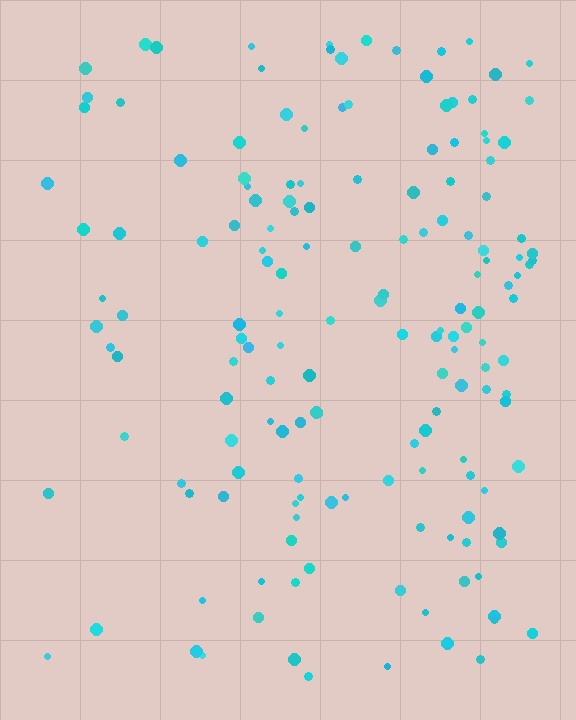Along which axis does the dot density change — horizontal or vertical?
Horizontal.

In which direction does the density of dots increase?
From left to right, with the right side densest.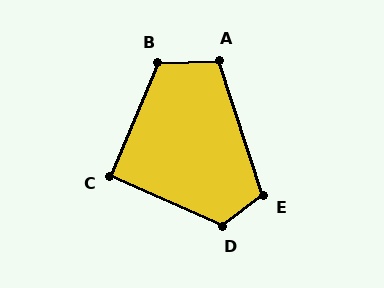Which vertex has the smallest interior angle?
C, at approximately 91 degrees.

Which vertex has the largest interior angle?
D, at approximately 118 degrees.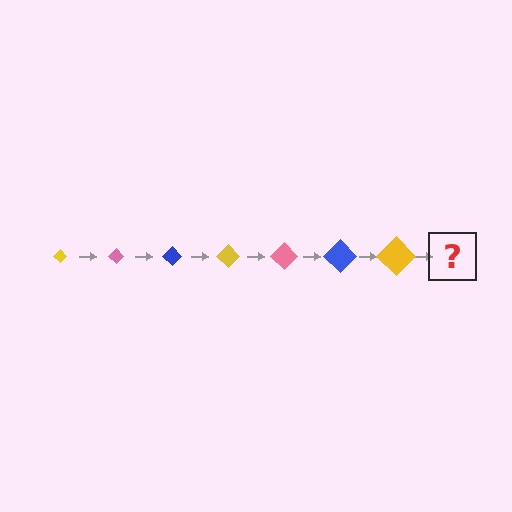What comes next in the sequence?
The next element should be a pink diamond, larger than the previous one.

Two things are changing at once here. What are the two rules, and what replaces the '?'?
The two rules are that the diamond grows larger each step and the color cycles through yellow, pink, and blue. The '?' should be a pink diamond, larger than the previous one.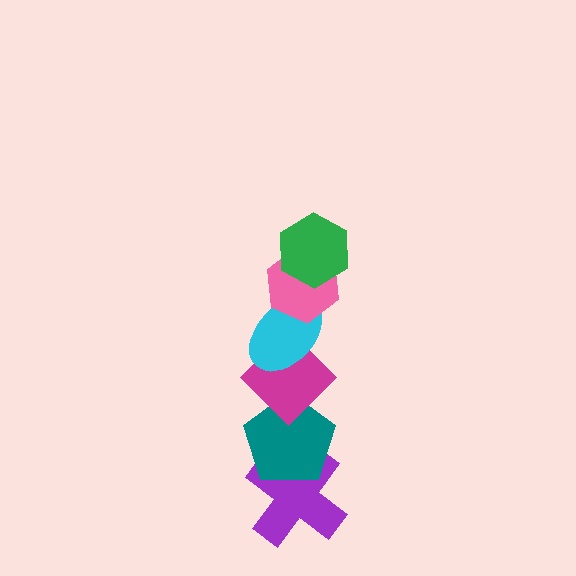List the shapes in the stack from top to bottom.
From top to bottom: the green hexagon, the pink hexagon, the cyan ellipse, the magenta diamond, the teal pentagon, the purple cross.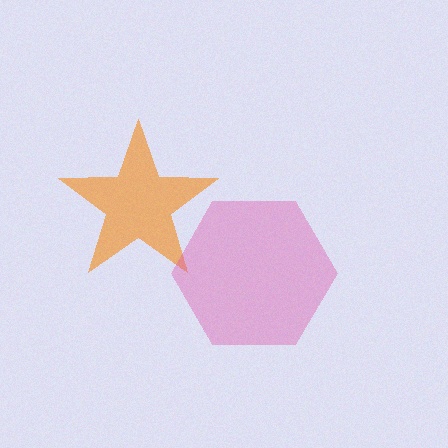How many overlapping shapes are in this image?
There are 2 overlapping shapes in the image.